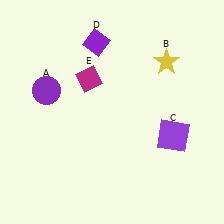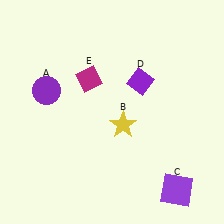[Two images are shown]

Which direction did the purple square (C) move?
The purple square (C) moved down.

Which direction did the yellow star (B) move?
The yellow star (B) moved down.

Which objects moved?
The objects that moved are: the yellow star (B), the purple square (C), the purple diamond (D).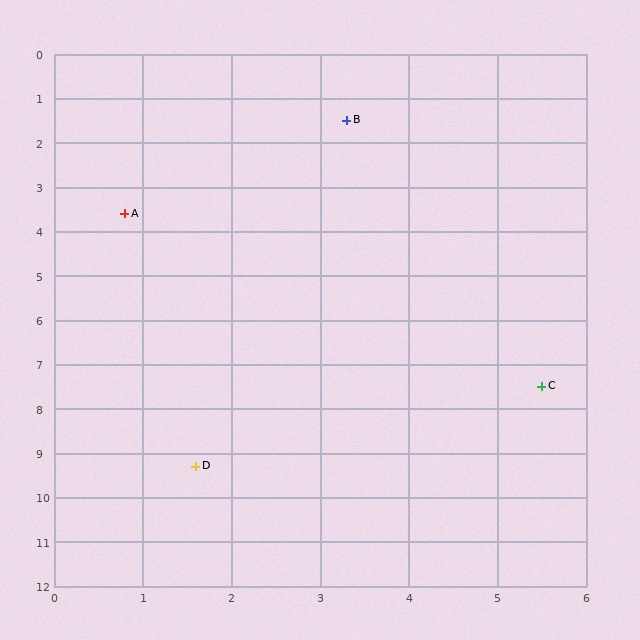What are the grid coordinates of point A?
Point A is at approximately (0.8, 3.6).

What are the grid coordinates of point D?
Point D is at approximately (1.6, 9.3).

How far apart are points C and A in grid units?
Points C and A are about 6.1 grid units apart.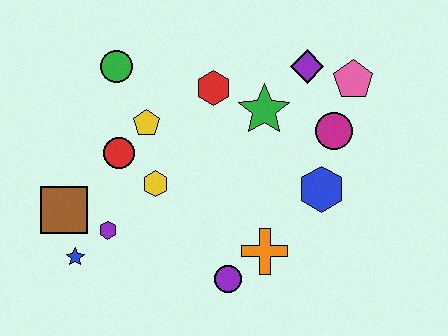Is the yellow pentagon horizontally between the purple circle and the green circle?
Yes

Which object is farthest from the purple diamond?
The blue star is farthest from the purple diamond.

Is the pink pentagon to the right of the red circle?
Yes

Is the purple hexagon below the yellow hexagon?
Yes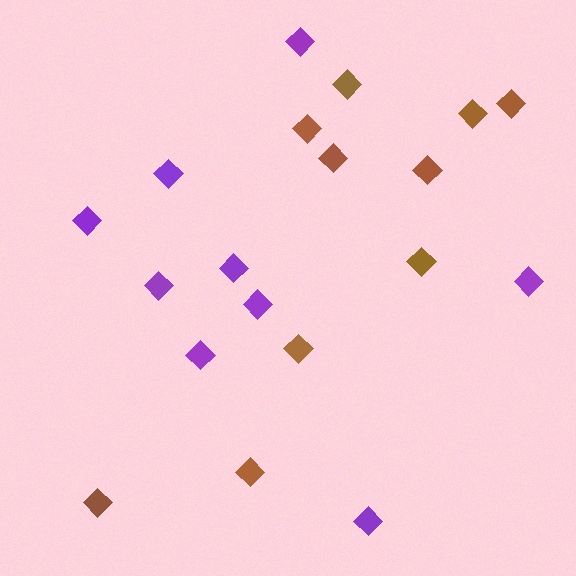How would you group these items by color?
There are 2 groups: one group of purple diamonds (9) and one group of brown diamonds (10).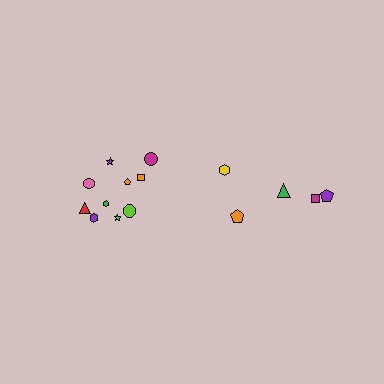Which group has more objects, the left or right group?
The left group.